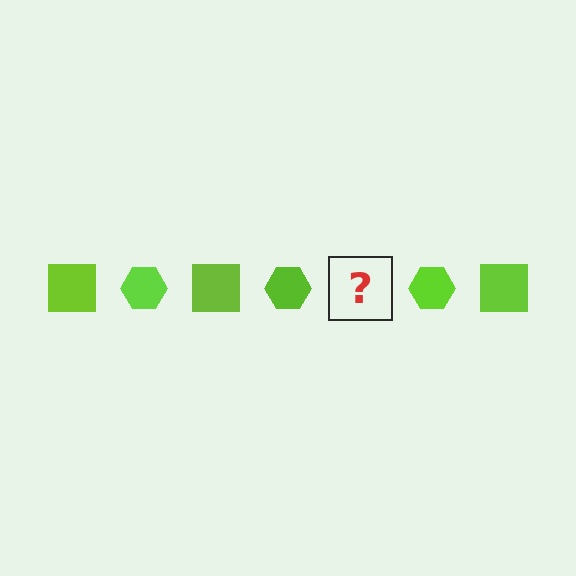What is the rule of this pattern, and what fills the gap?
The rule is that the pattern cycles through square, hexagon shapes in lime. The gap should be filled with a lime square.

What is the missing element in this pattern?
The missing element is a lime square.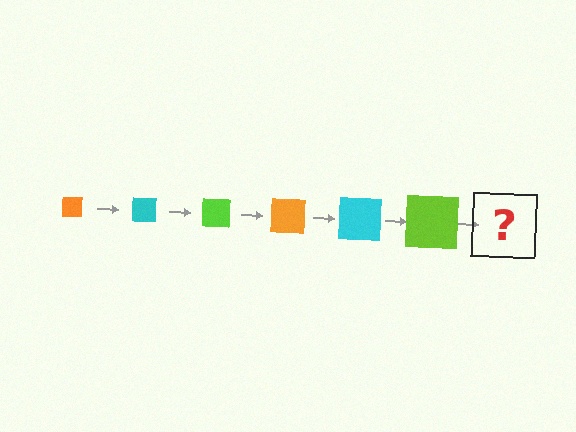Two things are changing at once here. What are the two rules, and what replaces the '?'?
The two rules are that the square grows larger each step and the color cycles through orange, cyan, and lime. The '?' should be an orange square, larger than the previous one.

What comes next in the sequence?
The next element should be an orange square, larger than the previous one.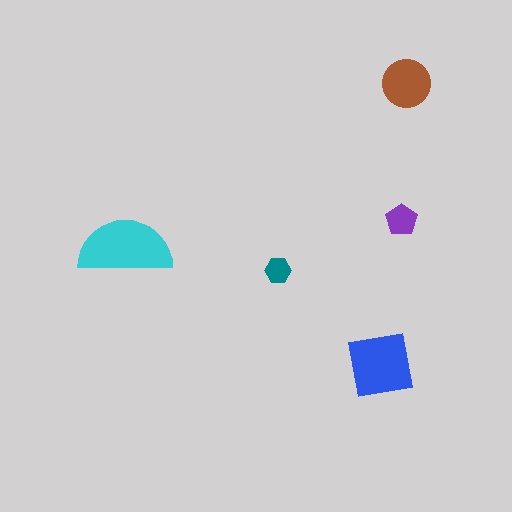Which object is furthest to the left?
The cyan semicircle is leftmost.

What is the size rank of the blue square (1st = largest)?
2nd.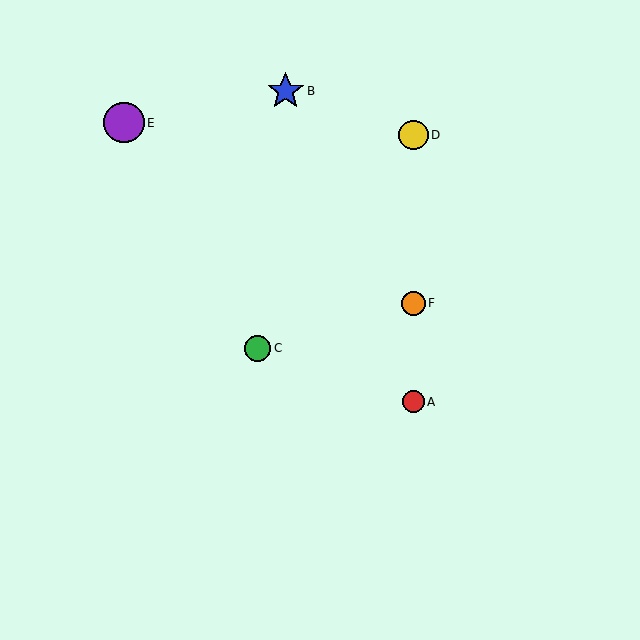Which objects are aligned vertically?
Objects A, D, F are aligned vertically.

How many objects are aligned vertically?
3 objects (A, D, F) are aligned vertically.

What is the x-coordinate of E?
Object E is at x≈124.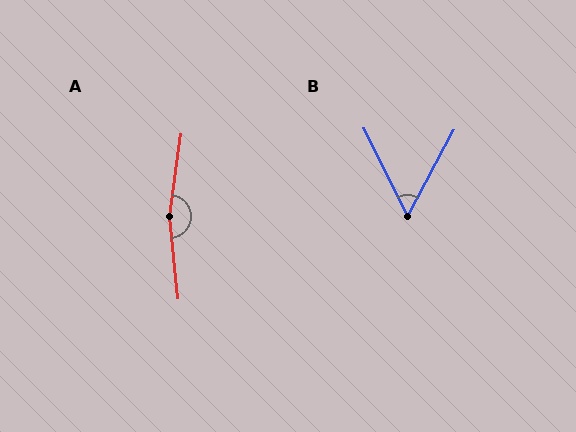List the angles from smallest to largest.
B (55°), A (166°).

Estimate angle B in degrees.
Approximately 55 degrees.